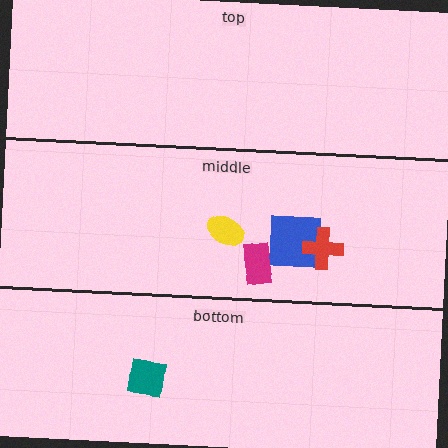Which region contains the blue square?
The middle region.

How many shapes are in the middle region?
4.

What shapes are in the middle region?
The blue square, the red cross, the yellow ellipse, the magenta rectangle.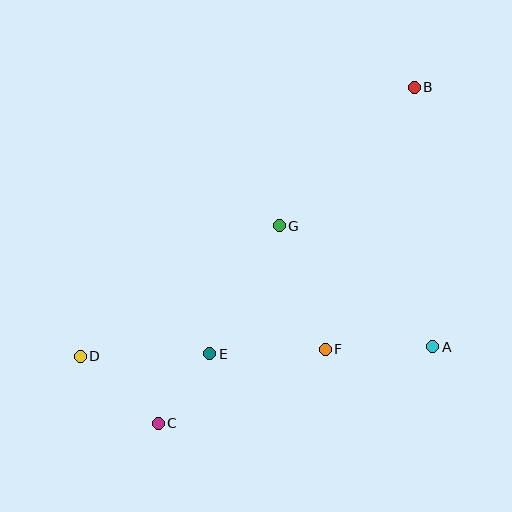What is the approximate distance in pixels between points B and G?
The distance between B and G is approximately 193 pixels.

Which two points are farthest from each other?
Points B and D are farthest from each other.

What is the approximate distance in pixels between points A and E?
The distance between A and E is approximately 223 pixels.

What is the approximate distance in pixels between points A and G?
The distance between A and G is approximately 195 pixels.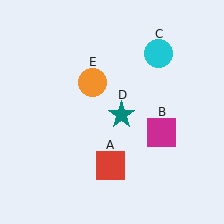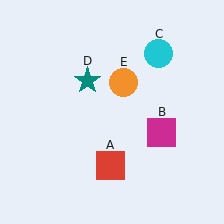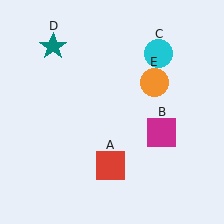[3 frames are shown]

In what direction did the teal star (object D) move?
The teal star (object D) moved up and to the left.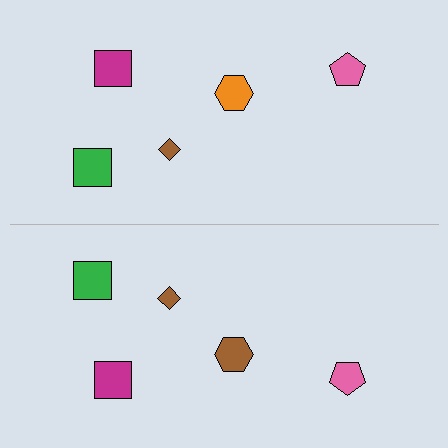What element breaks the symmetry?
The brown hexagon on the bottom side breaks the symmetry — its mirror counterpart is orange.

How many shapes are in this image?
There are 10 shapes in this image.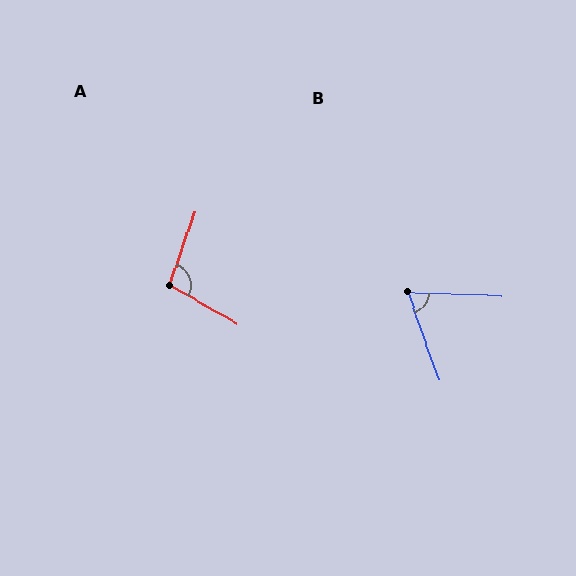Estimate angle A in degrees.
Approximately 100 degrees.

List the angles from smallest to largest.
B (68°), A (100°).